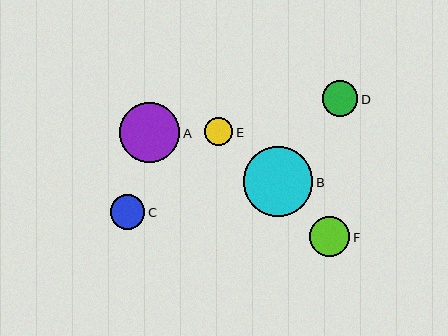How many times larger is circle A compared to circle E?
Circle A is approximately 2.1 times the size of circle E.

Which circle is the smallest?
Circle E is the smallest with a size of approximately 28 pixels.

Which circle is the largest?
Circle B is the largest with a size of approximately 69 pixels.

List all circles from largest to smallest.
From largest to smallest: B, A, F, D, C, E.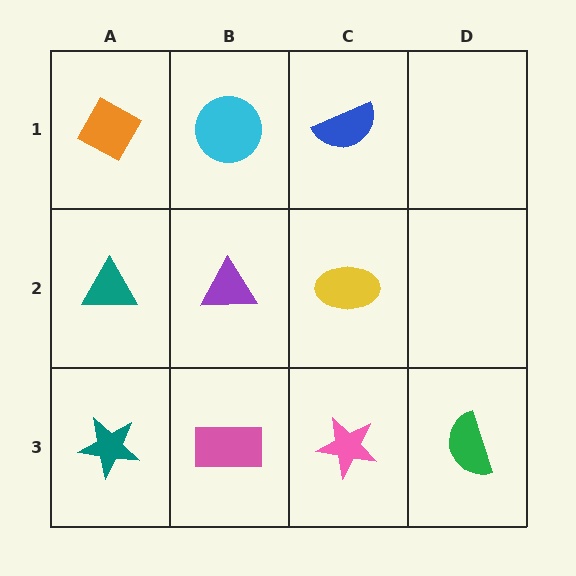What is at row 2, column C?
A yellow ellipse.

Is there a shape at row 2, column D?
No, that cell is empty.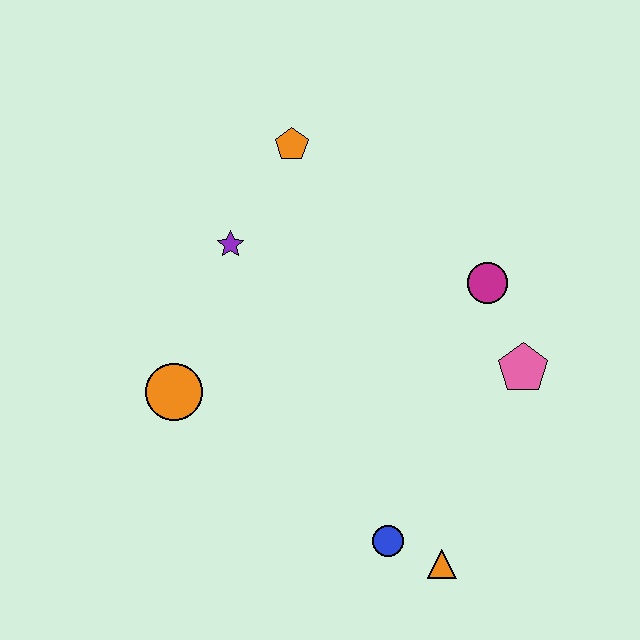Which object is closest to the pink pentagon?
The magenta circle is closest to the pink pentagon.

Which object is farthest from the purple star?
The orange triangle is farthest from the purple star.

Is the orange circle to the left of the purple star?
Yes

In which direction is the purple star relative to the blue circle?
The purple star is above the blue circle.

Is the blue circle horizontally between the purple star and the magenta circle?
Yes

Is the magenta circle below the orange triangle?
No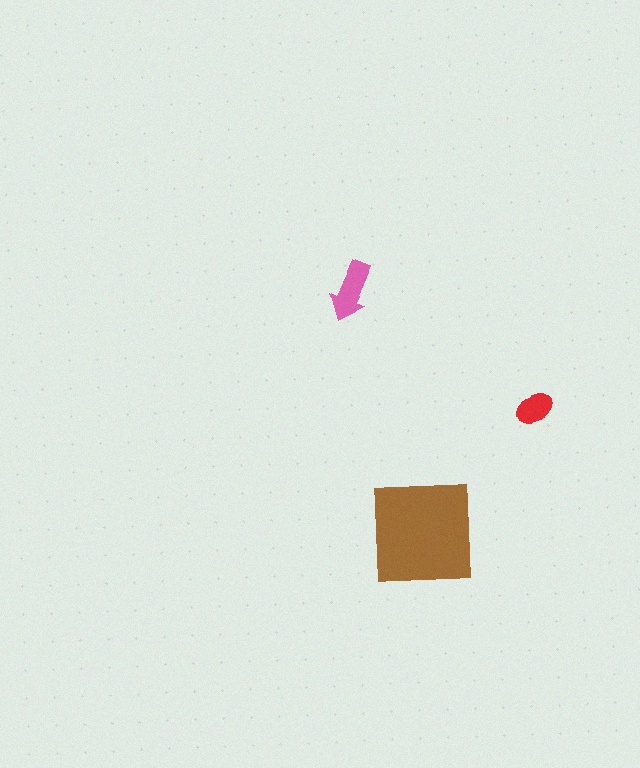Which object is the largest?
The brown square.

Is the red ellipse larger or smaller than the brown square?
Smaller.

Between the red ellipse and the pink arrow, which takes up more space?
The pink arrow.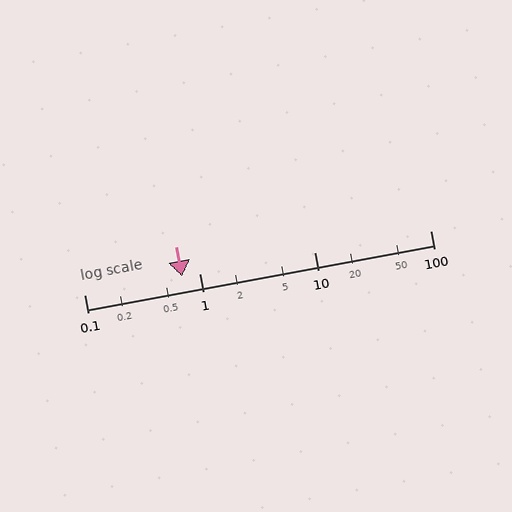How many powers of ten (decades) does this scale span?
The scale spans 3 decades, from 0.1 to 100.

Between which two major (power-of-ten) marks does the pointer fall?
The pointer is between 0.1 and 1.